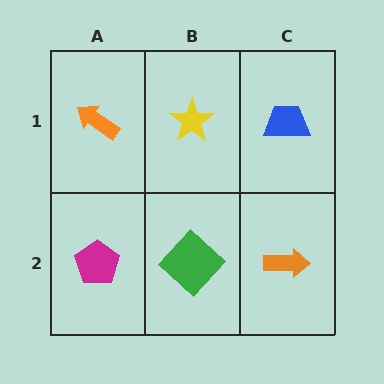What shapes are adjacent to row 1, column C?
An orange arrow (row 2, column C), a yellow star (row 1, column B).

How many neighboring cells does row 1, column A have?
2.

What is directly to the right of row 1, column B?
A blue trapezoid.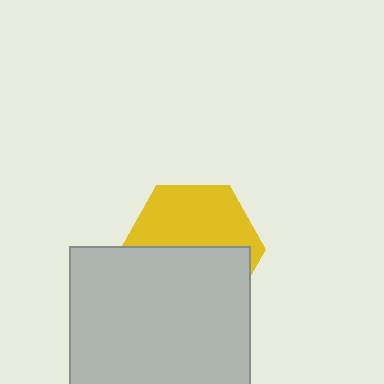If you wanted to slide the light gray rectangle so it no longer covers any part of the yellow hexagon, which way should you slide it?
Slide it down — that is the most direct way to separate the two shapes.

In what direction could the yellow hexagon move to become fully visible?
The yellow hexagon could move up. That would shift it out from behind the light gray rectangle entirely.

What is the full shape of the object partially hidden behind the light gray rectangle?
The partially hidden object is a yellow hexagon.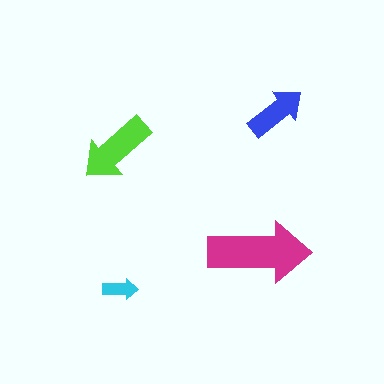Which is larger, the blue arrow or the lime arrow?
The lime one.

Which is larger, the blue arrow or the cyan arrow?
The blue one.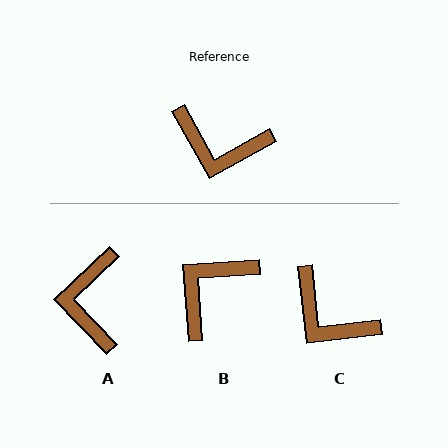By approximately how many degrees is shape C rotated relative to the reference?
Approximately 23 degrees clockwise.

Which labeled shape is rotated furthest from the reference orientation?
B, about 115 degrees away.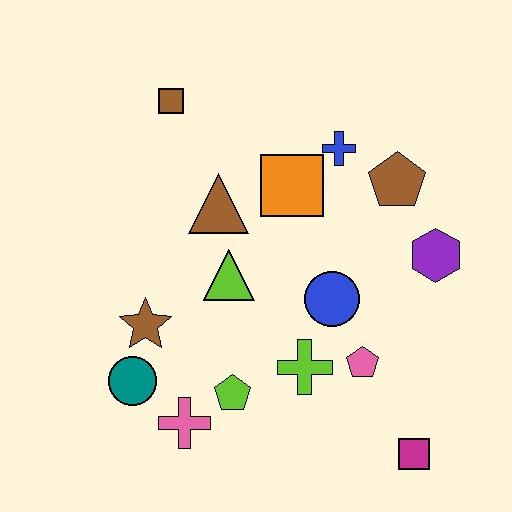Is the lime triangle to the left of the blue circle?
Yes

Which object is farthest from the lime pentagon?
The brown square is farthest from the lime pentagon.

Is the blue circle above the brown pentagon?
No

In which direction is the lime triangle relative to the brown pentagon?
The lime triangle is to the left of the brown pentagon.